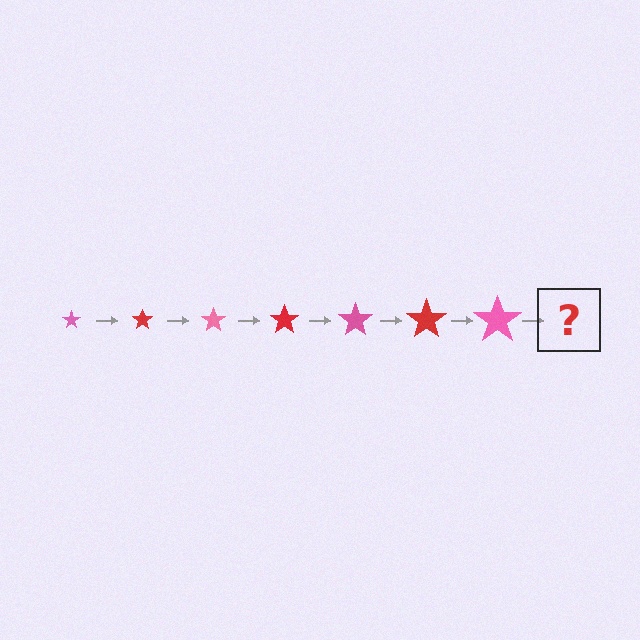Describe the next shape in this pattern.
It should be a red star, larger than the previous one.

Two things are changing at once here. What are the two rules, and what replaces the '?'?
The two rules are that the star grows larger each step and the color cycles through pink and red. The '?' should be a red star, larger than the previous one.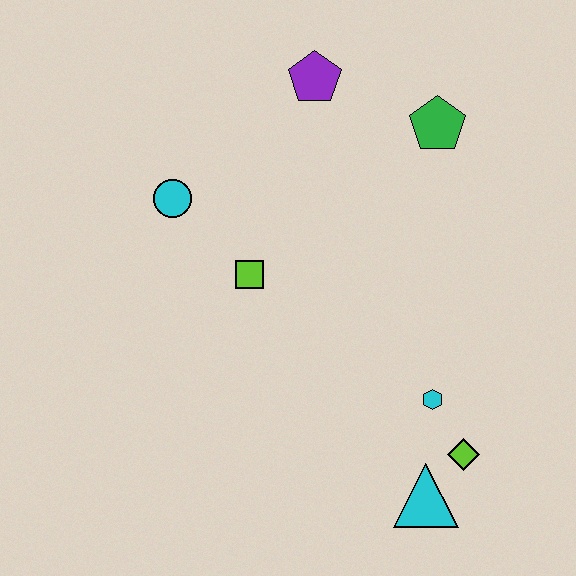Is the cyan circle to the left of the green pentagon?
Yes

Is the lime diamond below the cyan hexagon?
Yes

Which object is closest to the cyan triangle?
The lime diamond is closest to the cyan triangle.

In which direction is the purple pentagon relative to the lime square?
The purple pentagon is above the lime square.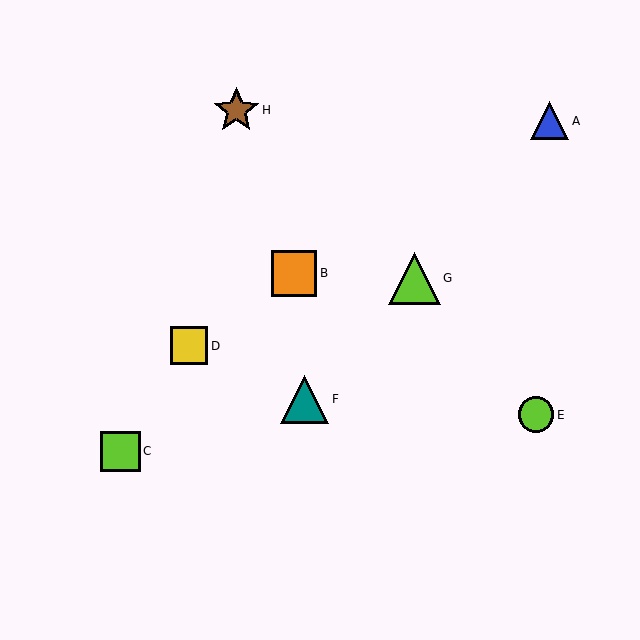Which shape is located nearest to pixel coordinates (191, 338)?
The yellow square (labeled D) at (189, 346) is nearest to that location.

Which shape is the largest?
The lime triangle (labeled G) is the largest.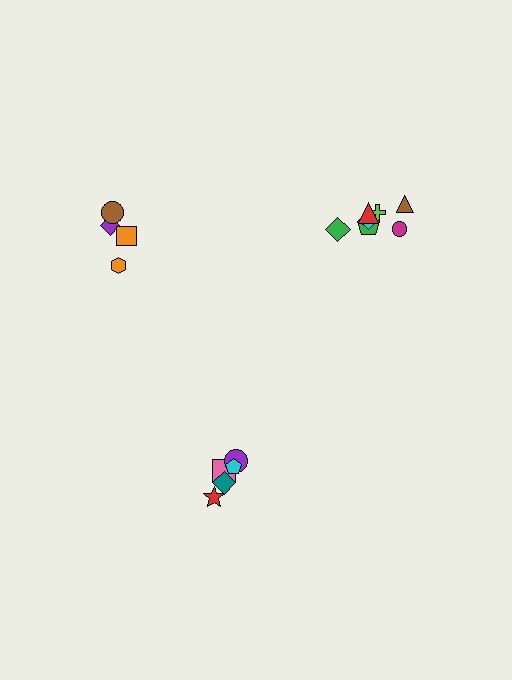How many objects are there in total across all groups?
There are 16 objects.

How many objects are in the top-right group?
There are 7 objects.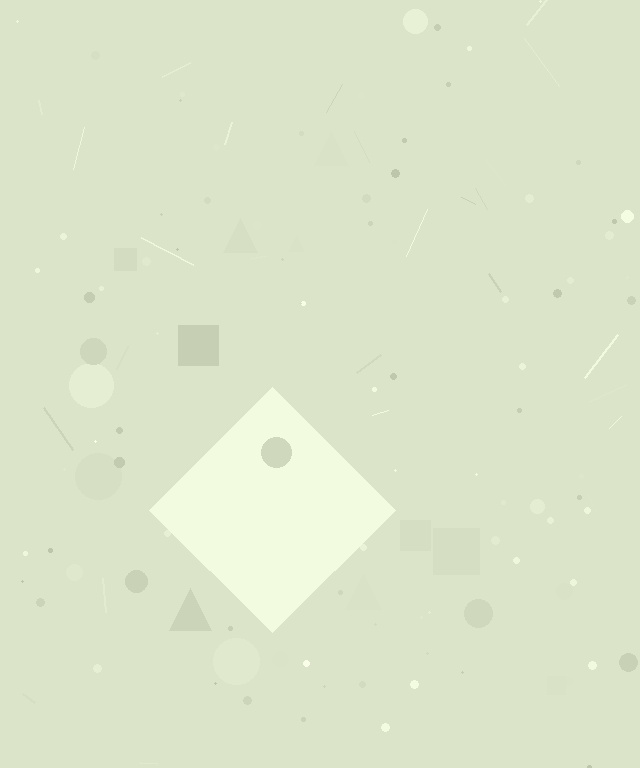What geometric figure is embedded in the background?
A diamond is embedded in the background.